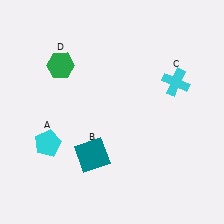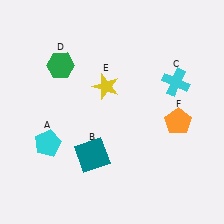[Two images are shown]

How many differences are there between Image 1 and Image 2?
There are 2 differences between the two images.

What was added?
A yellow star (E), an orange pentagon (F) were added in Image 2.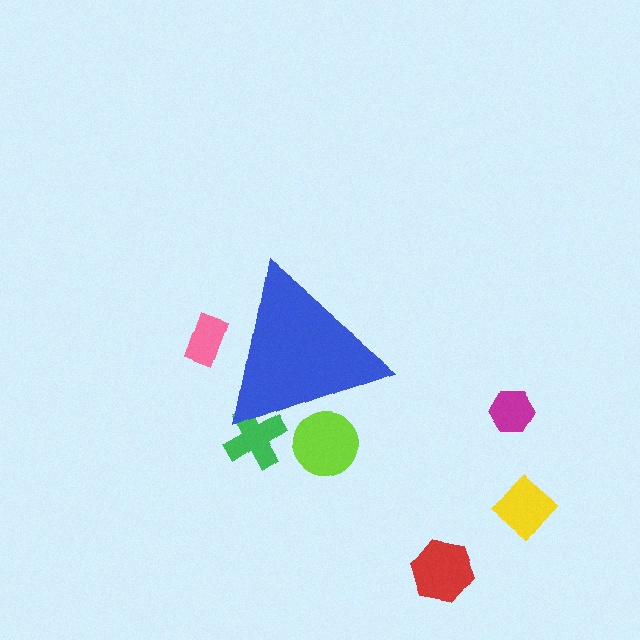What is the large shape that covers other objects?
A blue triangle.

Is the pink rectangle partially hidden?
Yes, the pink rectangle is partially hidden behind the blue triangle.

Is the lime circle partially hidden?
Yes, the lime circle is partially hidden behind the blue triangle.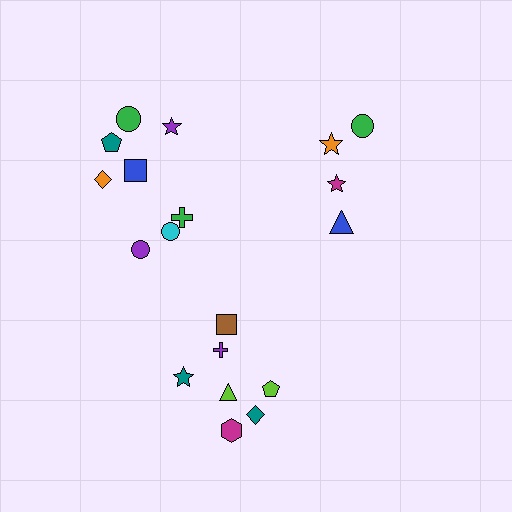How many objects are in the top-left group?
There are 8 objects.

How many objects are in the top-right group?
There are 4 objects.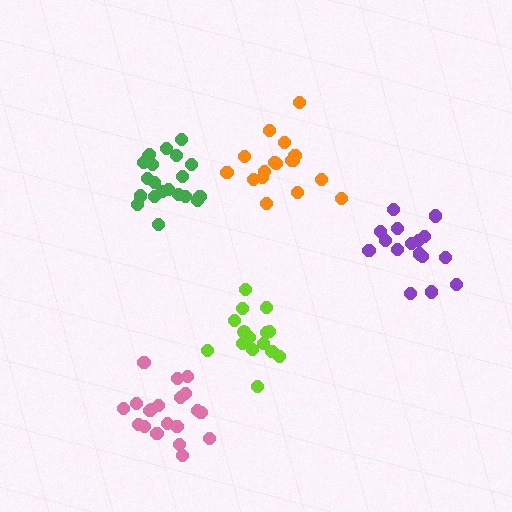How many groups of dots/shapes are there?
There are 5 groups.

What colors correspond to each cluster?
The clusters are colored: purple, pink, lime, green, orange.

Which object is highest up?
The orange cluster is topmost.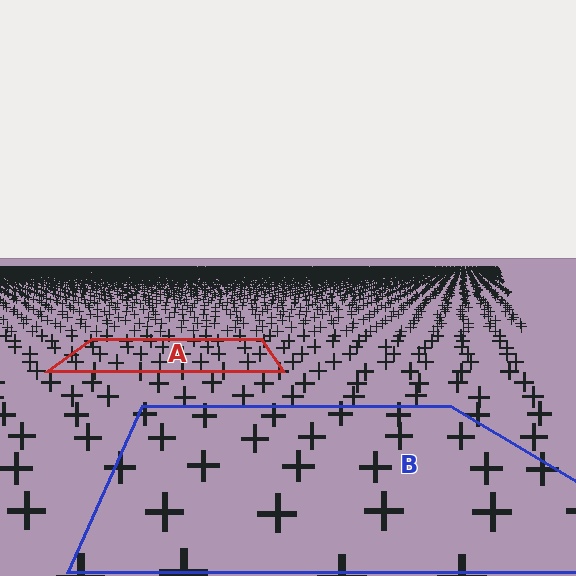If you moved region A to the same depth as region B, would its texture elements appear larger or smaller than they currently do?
They would appear larger. At a closer depth, the same texture elements are projected at a bigger on-screen size.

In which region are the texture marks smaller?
The texture marks are smaller in region A, because it is farther away.